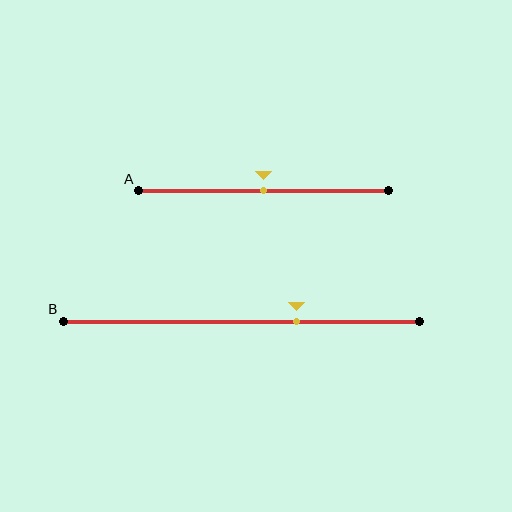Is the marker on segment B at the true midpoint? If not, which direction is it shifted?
No, the marker on segment B is shifted to the right by about 15% of the segment length.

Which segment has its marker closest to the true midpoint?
Segment A has its marker closest to the true midpoint.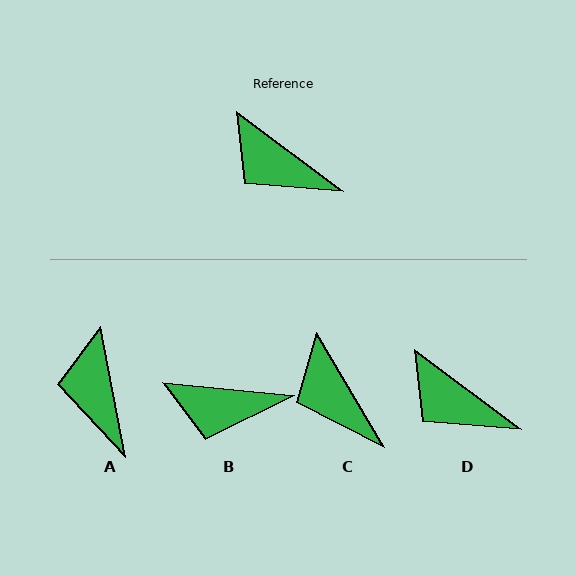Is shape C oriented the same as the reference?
No, it is off by about 23 degrees.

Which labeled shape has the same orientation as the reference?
D.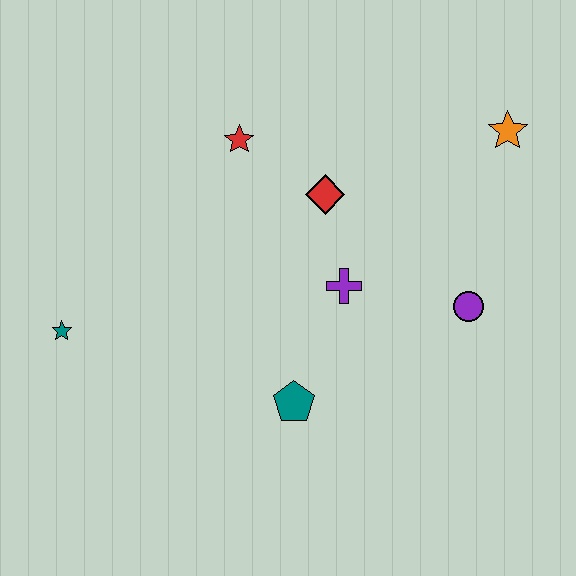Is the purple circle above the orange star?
No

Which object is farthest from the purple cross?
The teal star is farthest from the purple cross.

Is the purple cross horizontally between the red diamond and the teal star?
No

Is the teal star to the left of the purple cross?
Yes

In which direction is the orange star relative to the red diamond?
The orange star is to the right of the red diamond.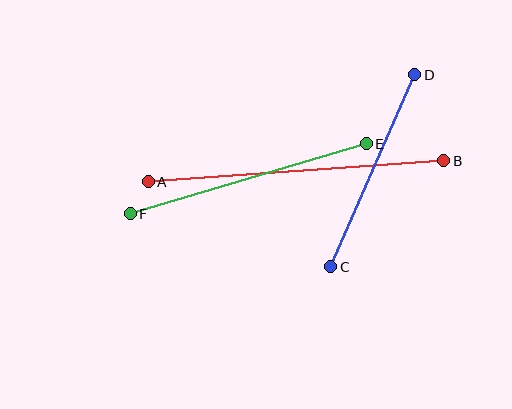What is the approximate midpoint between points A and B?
The midpoint is at approximately (296, 171) pixels.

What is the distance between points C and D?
The distance is approximately 209 pixels.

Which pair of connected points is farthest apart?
Points A and B are farthest apart.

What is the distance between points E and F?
The distance is approximately 246 pixels.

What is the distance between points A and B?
The distance is approximately 296 pixels.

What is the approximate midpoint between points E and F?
The midpoint is at approximately (248, 179) pixels.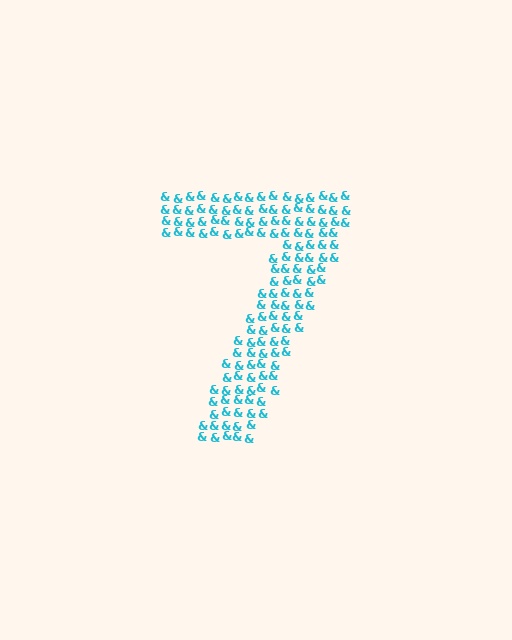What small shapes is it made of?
It is made of small ampersands.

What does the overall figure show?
The overall figure shows the digit 7.